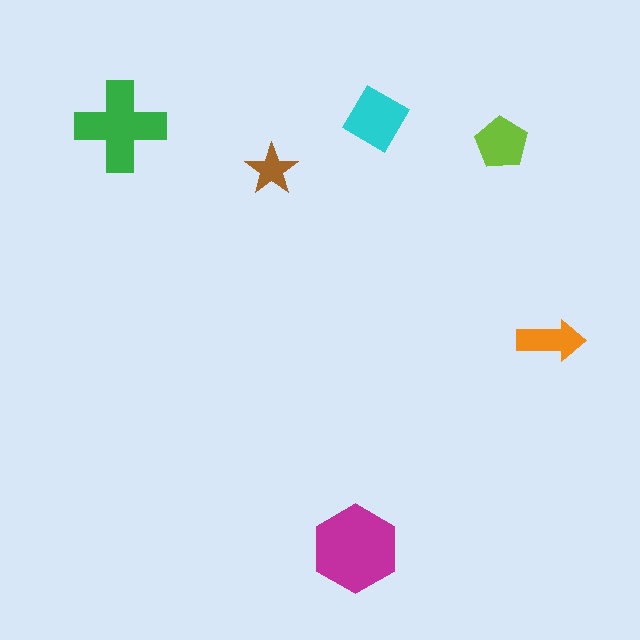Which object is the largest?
The magenta hexagon.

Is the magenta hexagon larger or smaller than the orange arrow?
Larger.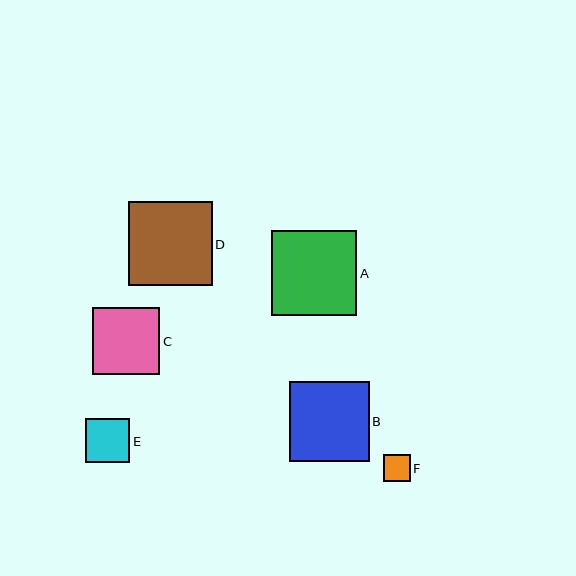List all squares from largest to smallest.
From largest to smallest: A, D, B, C, E, F.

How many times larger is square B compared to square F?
Square B is approximately 3.0 times the size of square F.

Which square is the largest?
Square A is the largest with a size of approximately 85 pixels.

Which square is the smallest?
Square F is the smallest with a size of approximately 27 pixels.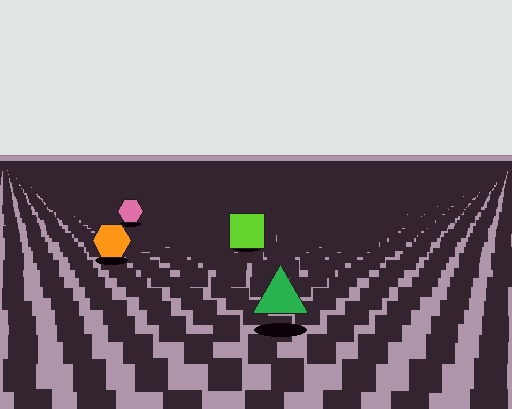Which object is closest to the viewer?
The green triangle is closest. The texture marks near it are larger and more spread out.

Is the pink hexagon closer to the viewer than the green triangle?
No. The green triangle is closer — you can tell from the texture gradient: the ground texture is coarser near it.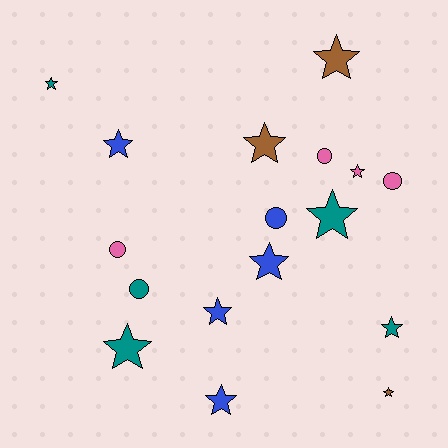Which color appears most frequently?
Blue, with 5 objects.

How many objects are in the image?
There are 17 objects.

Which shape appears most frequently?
Star, with 12 objects.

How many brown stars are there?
There are 3 brown stars.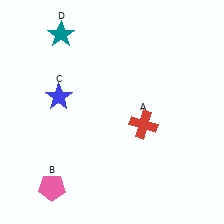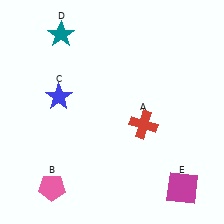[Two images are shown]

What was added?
A magenta square (E) was added in Image 2.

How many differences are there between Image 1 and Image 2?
There is 1 difference between the two images.